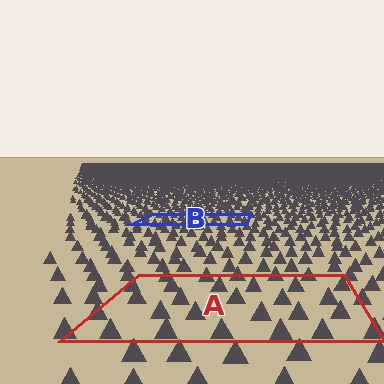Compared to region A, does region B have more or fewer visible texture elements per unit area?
Region B has more texture elements per unit area — they are packed more densely because it is farther away.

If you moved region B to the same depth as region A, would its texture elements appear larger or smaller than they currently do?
They would appear larger. At a closer depth, the same texture elements are projected at a bigger on-screen size.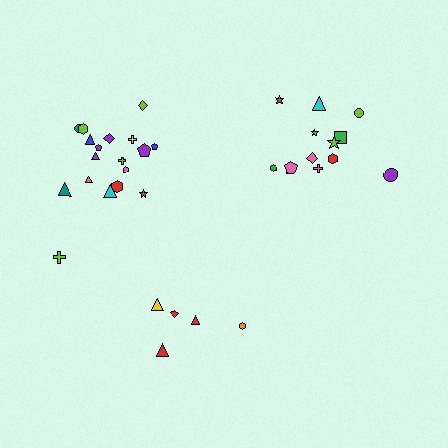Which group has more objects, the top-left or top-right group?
The top-left group.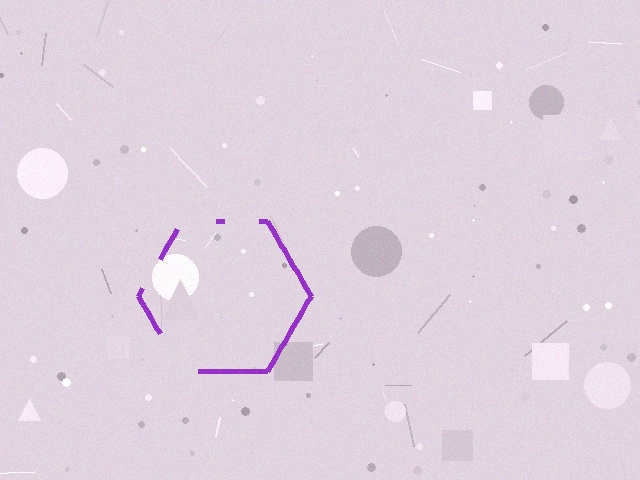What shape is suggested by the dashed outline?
The dashed outline suggests a hexagon.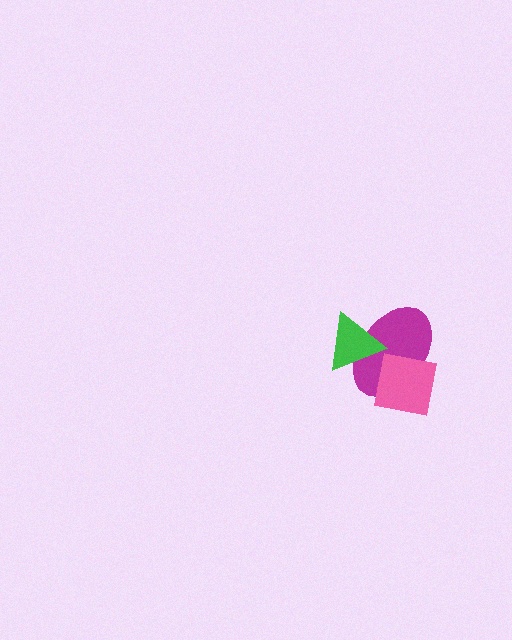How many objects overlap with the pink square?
1 object overlaps with the pink square.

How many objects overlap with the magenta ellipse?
2 objects overlap with the magenta ellipse.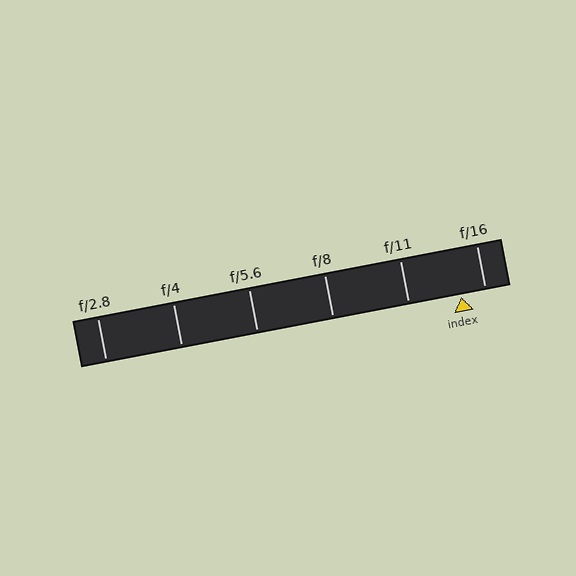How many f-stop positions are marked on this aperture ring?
There are 6 f-stop positions marked.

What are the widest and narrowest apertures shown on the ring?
The widest aperture shown is f/2.8 and the narrowest is f/16.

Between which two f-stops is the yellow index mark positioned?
The index mark is between f/11 and f/16.